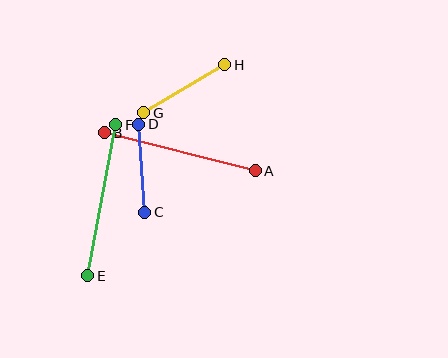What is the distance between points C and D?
The distance is approximately 88 pixels.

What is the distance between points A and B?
The distance is approximately 156 pixels.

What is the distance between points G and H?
The distance is approximately 94 pixels.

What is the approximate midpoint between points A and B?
The midpoint is at approximately (180, 152) pixels.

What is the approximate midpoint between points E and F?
The midpoint is at approximately (102, 200) pixels.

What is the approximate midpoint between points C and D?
The midpoint is at approximately (142, 168) pixels.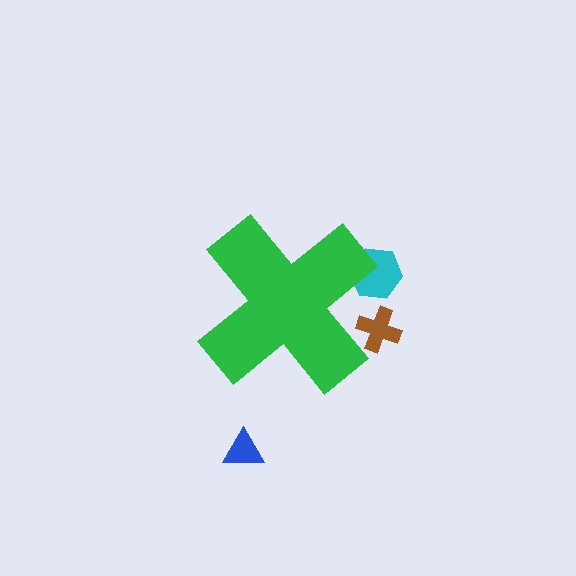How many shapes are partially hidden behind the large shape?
2 shapes are partially hidden.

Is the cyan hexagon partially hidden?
Yes, the cyan hexagon is partially hidden behind the green cross.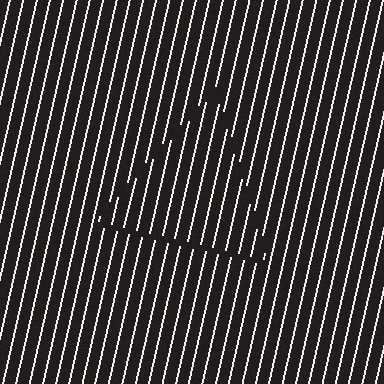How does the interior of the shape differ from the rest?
The interior of the shape contains the same grating, shifted by half a period — the contour is defined by the phase discontinuity where line-ends from the inner and outer gratings abut.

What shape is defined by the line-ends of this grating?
An illusory triangle. The interior of the shape contains the same grating, shifted by half a period — the contour is defined by the phase discontinuity where line-ends from the inner and outer gratings abut.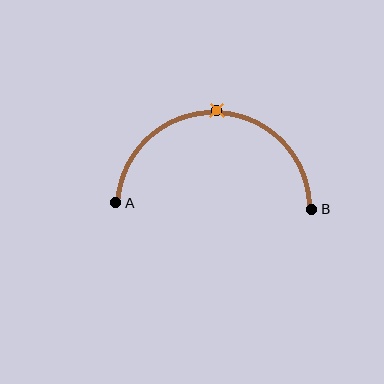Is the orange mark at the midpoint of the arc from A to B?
Yes. The orange mark lies on the arc at equal arc-length from both A and B — it is the arc midpoint.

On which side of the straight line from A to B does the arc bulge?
The arc bulges above the straight line connecting A and B.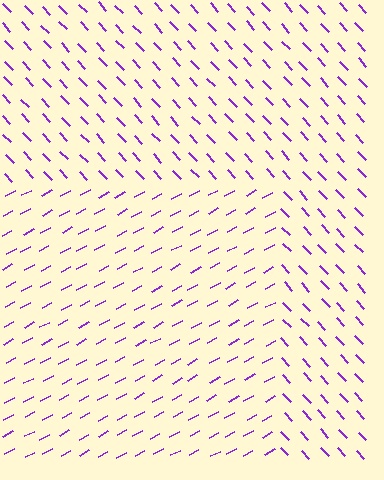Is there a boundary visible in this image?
Yes, there is a texture boundary formed by a change in line orientation.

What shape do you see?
I see a rectangle.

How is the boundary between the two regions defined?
The boundary is defined purely by a change in line orientation (approximately 75 degrees difference). All lines are the same color and thickness.